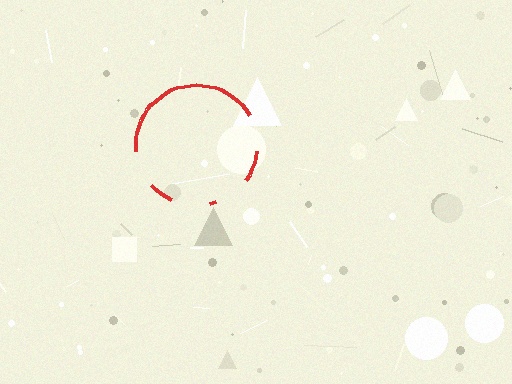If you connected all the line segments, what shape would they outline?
They would outline a circle.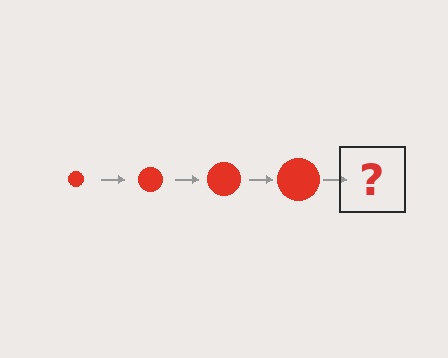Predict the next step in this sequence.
The next step is a red circle, larger than the previous one.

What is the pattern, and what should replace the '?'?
The pattern is that the circle gets progressively larger each step. The '?' should be a red circle, larger than the previous one.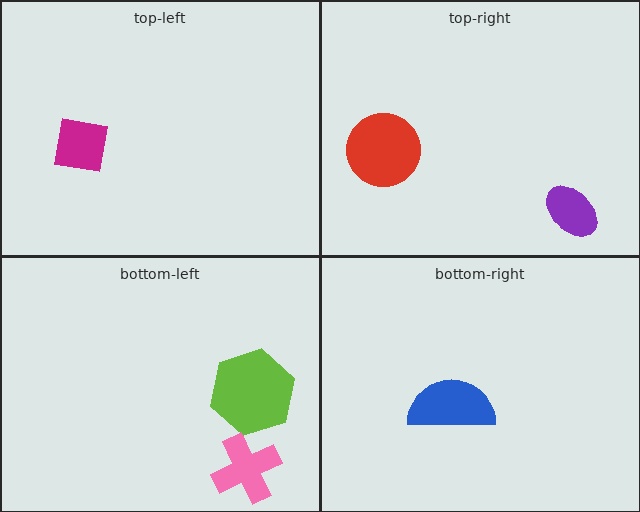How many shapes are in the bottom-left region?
2.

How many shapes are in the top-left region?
1.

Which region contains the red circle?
The top-right region.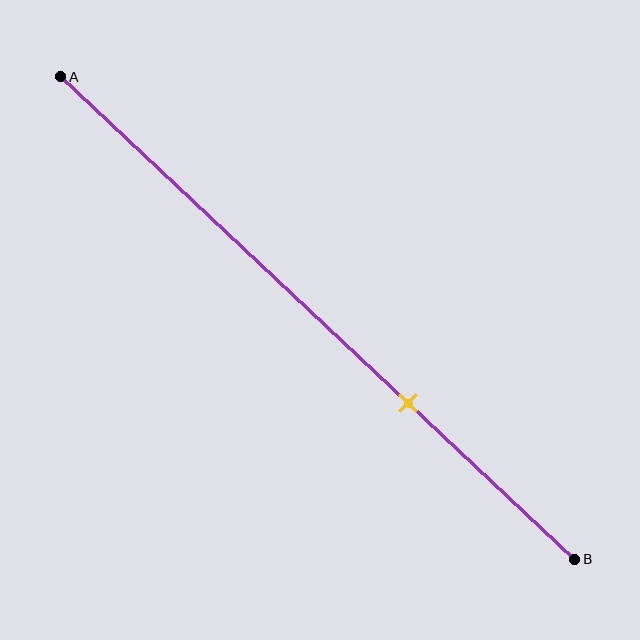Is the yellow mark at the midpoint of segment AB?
No, the mark is at about 70% from A, not at the 50% midpoint.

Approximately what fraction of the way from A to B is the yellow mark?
The yellow mark is approximately 70% of the way from A to B.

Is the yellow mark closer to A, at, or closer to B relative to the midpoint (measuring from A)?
The yellow mark is closer to point B than the midpoint of segment AB.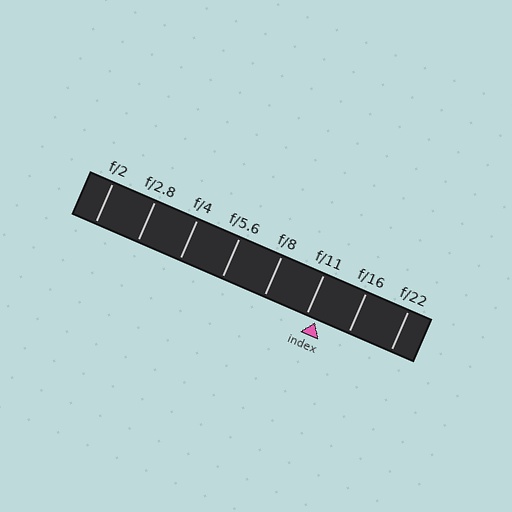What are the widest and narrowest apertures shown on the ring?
The widest aperture shown is f/2 and the narrowest is f/22.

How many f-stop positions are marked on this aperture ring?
There are 8 f-stop positions marked.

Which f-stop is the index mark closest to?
The index mark is closest to f/11.